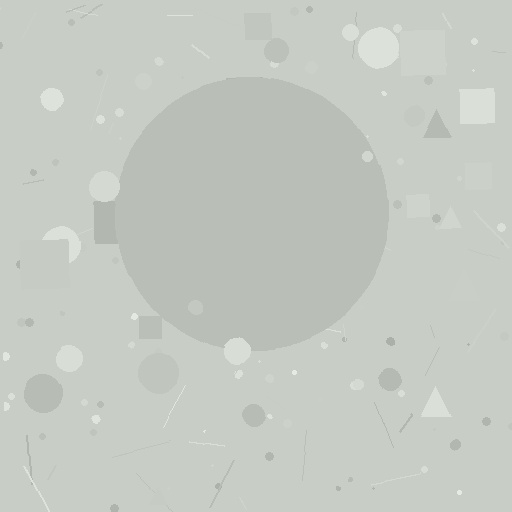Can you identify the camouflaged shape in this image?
The camouflaged shape is a circle.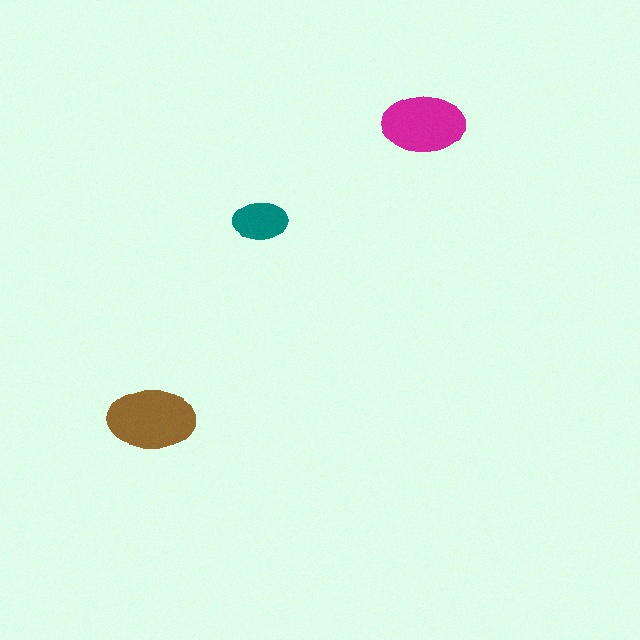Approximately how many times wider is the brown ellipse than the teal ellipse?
About 1.5 times wider.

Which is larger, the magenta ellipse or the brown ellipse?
The brown one.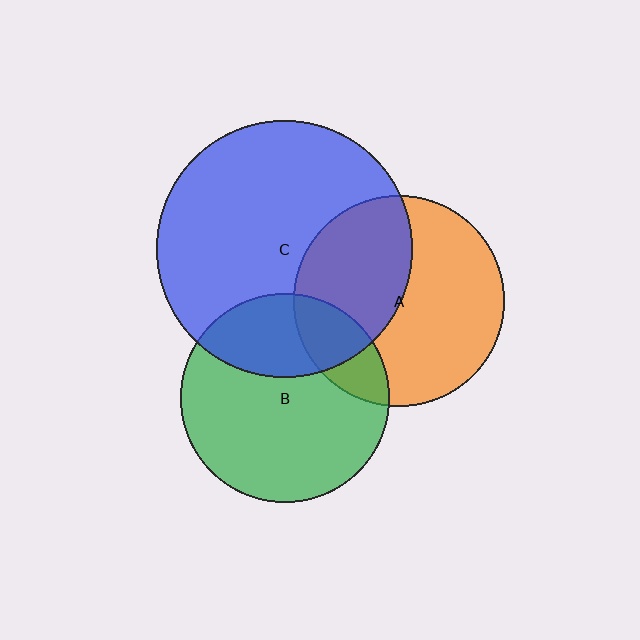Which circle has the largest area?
Circle C (blue).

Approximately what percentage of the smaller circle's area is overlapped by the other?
Approximately 30%.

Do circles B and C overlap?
Yes.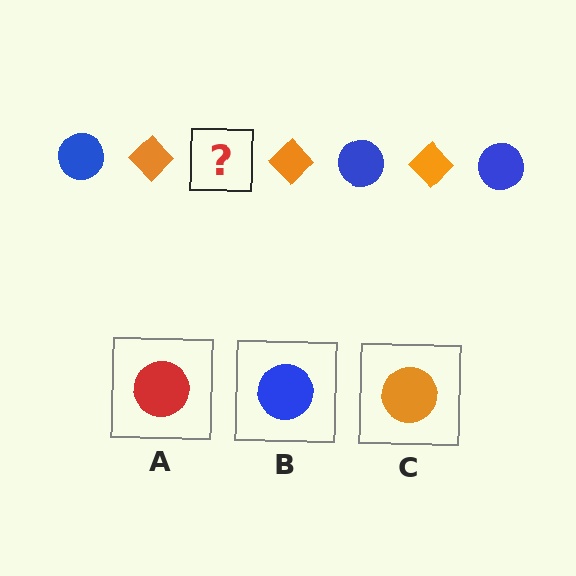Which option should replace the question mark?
Option B.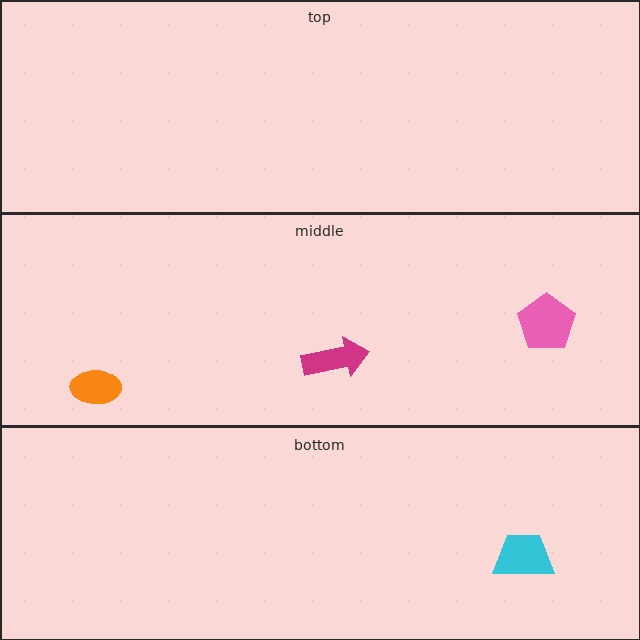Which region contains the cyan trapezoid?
The bottom region.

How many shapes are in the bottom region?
1.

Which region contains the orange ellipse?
The middle region.